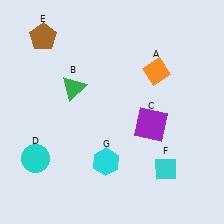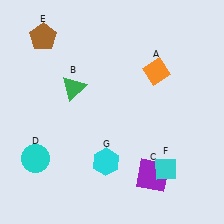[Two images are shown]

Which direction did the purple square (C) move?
The purple square (C) moved down.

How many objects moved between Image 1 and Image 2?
1 object moved between the two images.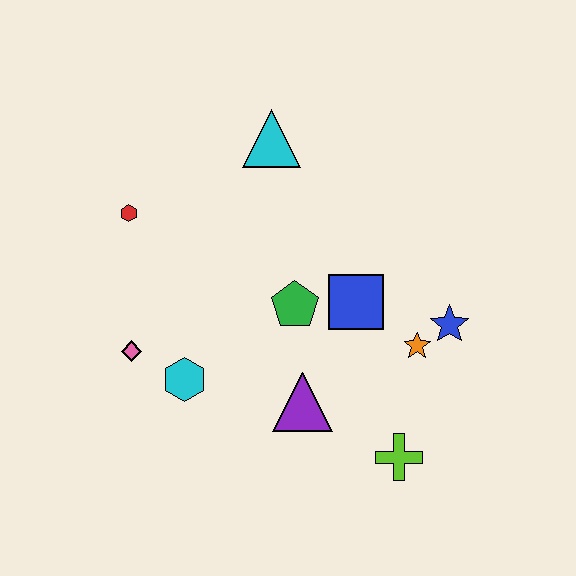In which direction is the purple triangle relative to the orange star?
The purple triangle is to the left of the orange star.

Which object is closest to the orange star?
The blue star is closest to the orange star.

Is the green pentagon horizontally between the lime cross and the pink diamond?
Yes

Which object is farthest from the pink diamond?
The blue star is farthest from the pink diamond.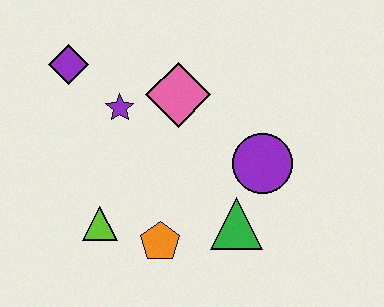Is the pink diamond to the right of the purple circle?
No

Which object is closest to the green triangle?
The purple circle is closest to the green triangle.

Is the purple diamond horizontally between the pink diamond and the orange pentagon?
No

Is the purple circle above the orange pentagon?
Yes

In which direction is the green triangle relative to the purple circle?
The green triangle is below the purple circle.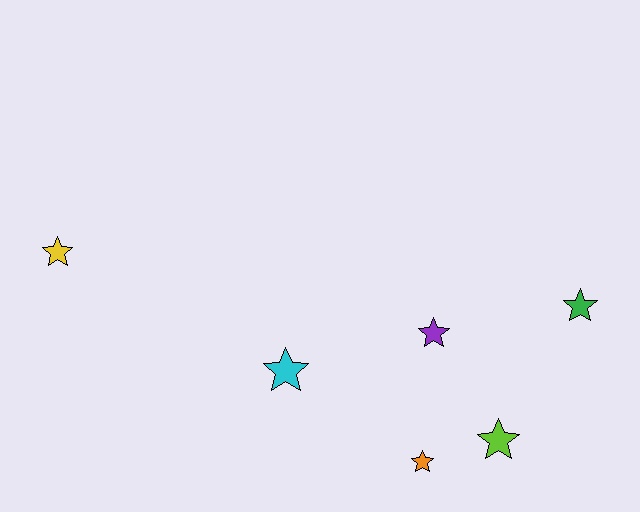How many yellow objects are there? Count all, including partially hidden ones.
There is 1 yellow object.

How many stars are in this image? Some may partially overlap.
There are 6 stars.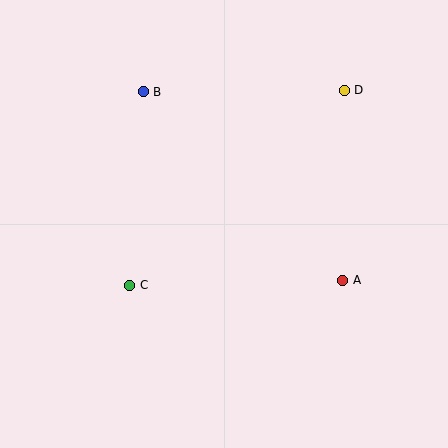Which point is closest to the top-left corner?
Point B is closest to the top-left corner.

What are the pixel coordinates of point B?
Point B is at (143, 92).